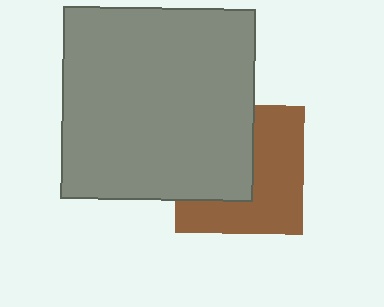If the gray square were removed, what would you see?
You would see the complete brown square.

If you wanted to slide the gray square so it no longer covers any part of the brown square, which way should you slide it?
Slide it left — that is the most direct way to separate the two shapes.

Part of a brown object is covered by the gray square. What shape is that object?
It is a square.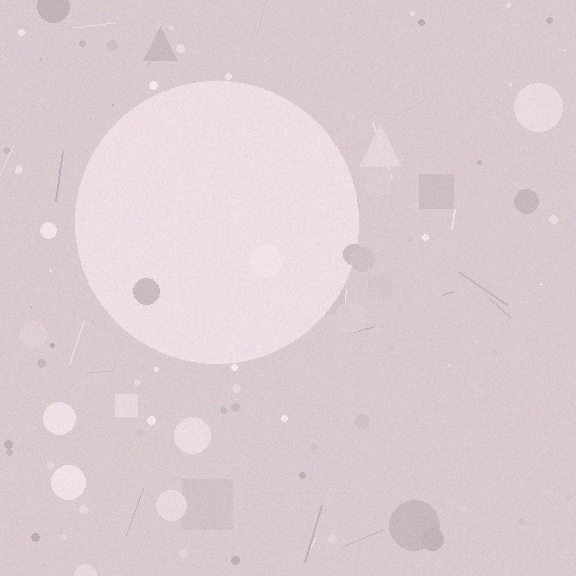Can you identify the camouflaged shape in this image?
The camouflaged shape is a circle.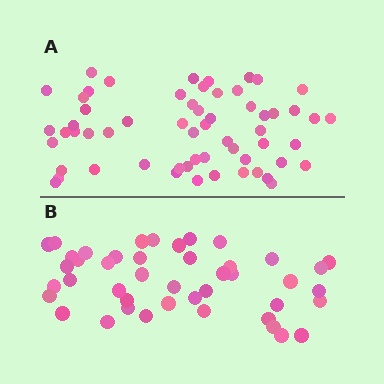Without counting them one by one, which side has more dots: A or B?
Region A (the top region) has more dots.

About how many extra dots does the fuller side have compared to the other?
Region A has approximately 15 more dots than region B.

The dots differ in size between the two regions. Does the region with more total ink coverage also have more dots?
No. Region B has more total ink coverage because its dots are larger, but region A actually contains more individual dots. Total area can be misleading — the number of items is what matters here.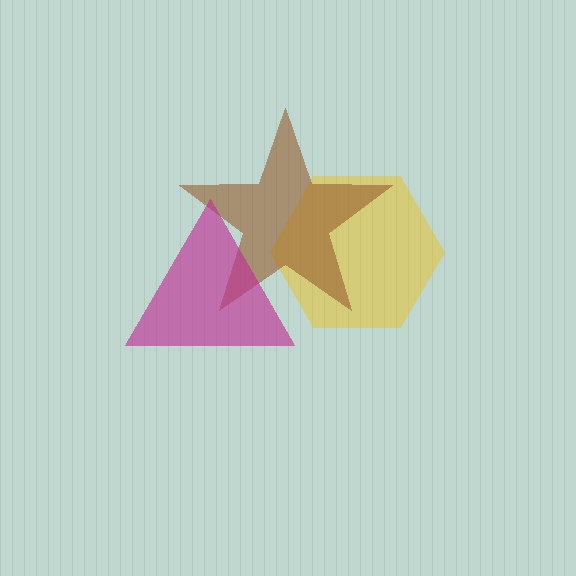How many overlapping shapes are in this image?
There are 3 overlapping shapes in the image.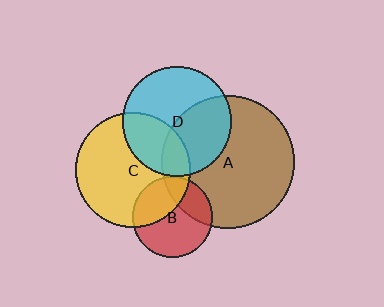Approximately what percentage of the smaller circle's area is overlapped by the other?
Approximately 15%.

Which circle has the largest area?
Circle A (brown).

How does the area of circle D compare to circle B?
Approximately 1.9 times.